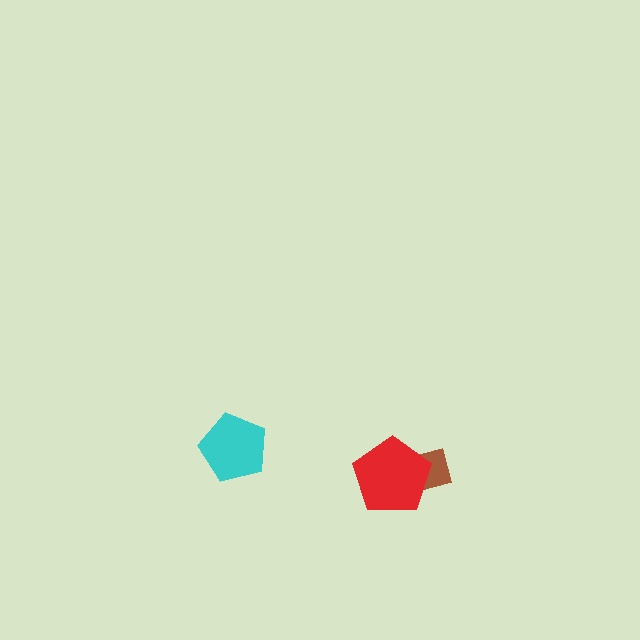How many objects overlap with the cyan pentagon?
0 objects overlap with the cyan pentagon.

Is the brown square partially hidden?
Yes, it is partially covered by another shape.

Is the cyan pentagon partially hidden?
No, no other shape covers it.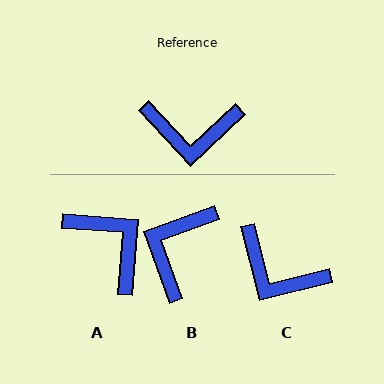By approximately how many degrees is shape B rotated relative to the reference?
Approximately 113 degrees clockwise.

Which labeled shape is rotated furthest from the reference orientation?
A, about 133 degrees away.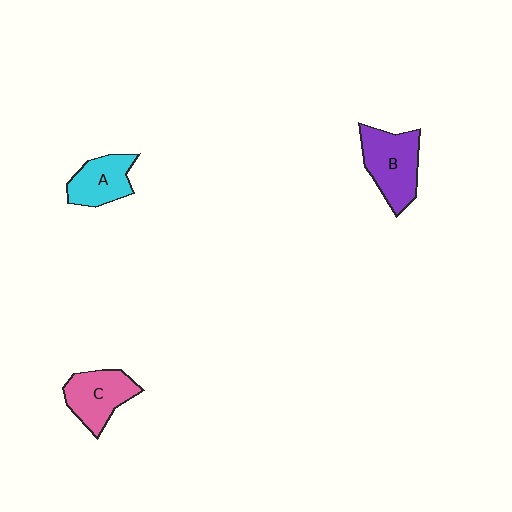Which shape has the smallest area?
Shape A (cyan).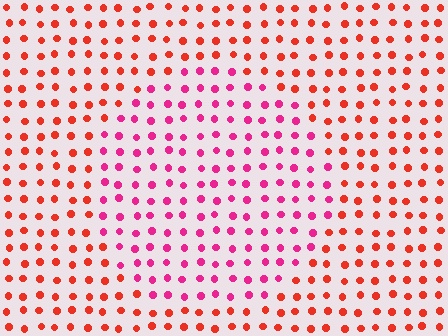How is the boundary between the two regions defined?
The boundary is defined purely by a slight shift in hue (about 37 degrees). Spacing, size, and orientation are identical on both sides.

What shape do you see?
I see a circle.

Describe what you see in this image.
The image is filled with small red elements in a uniform arrangement. A circle-shaped region is visible where the elements are tinted to a slightly different hue, forming a subtle color boundary.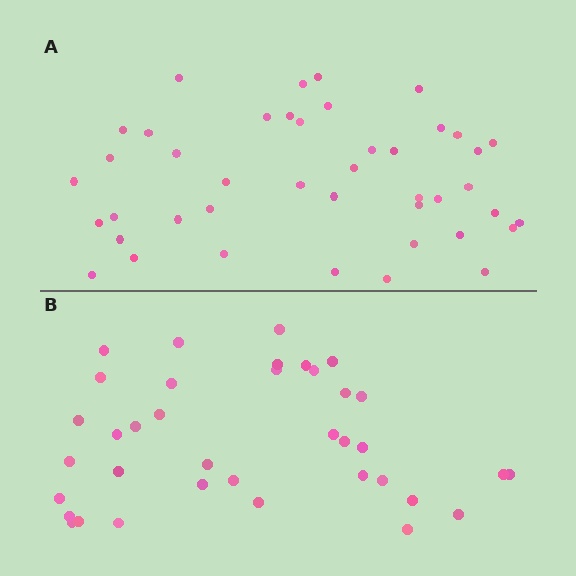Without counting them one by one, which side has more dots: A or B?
Region A (the top region) has more dots.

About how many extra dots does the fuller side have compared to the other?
Region A has about 6 more dots than region B.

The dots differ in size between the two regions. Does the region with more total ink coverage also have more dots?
No. Region B has more total ink coverage because its dots are larger, but region A actually contains more individual dots. Total area can be misleading — the number of items is what matters here.